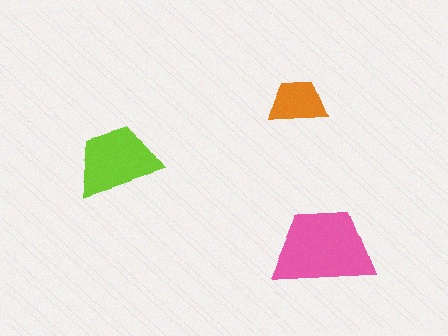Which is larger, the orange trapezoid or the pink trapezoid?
The pink one.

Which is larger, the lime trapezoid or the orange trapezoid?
The lime one.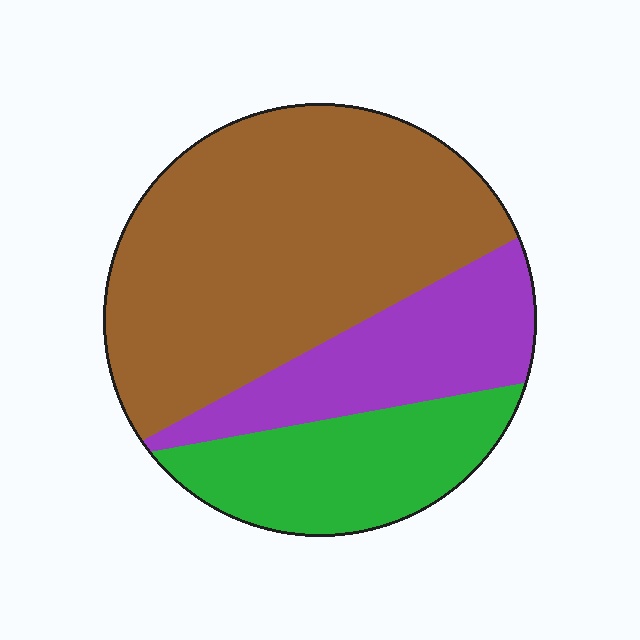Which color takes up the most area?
Brown, at roughly 55%.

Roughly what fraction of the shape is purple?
Purple takes up less than a quarter of the shape.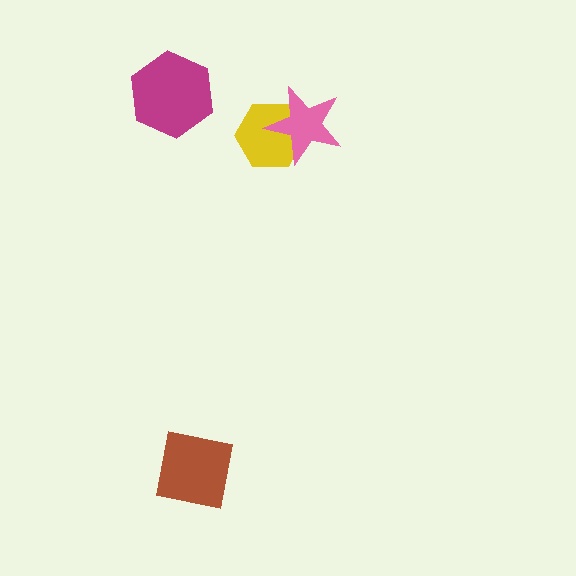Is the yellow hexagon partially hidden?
Yes, it is partially covered by another shape.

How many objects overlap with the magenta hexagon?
0 objects overlap with the magenta hexagon.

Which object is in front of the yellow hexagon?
The pink star is in front of the yellow hexagon.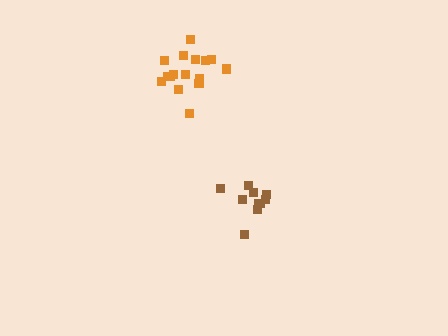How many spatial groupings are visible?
There are 2 spatial groupings.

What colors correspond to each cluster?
The clusters are colored: orange, brown.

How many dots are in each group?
Group 1: 16 dots, Group 2: 10 dots (26 total).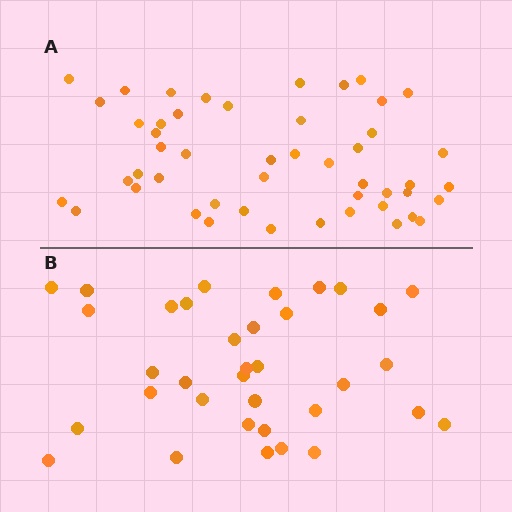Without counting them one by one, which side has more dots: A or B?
Region A (the top region) has more dots.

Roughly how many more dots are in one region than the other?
Region A has approximately 15 more dots than region B.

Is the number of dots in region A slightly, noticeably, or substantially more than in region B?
Region A has noticeably more, but not dramatically so. The ratio is roughly 1.4 to 1.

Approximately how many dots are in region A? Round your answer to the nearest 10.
About 50 dots. (The exact count is 49, which rounds to 50.)